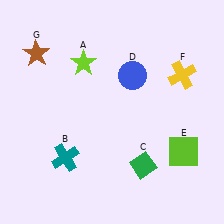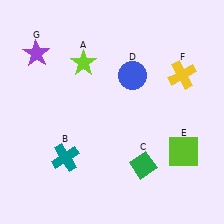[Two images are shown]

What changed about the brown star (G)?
In Image 1, G is brown. In Image 2, it changed to purple.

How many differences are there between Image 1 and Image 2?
There is 1 difference between the two images.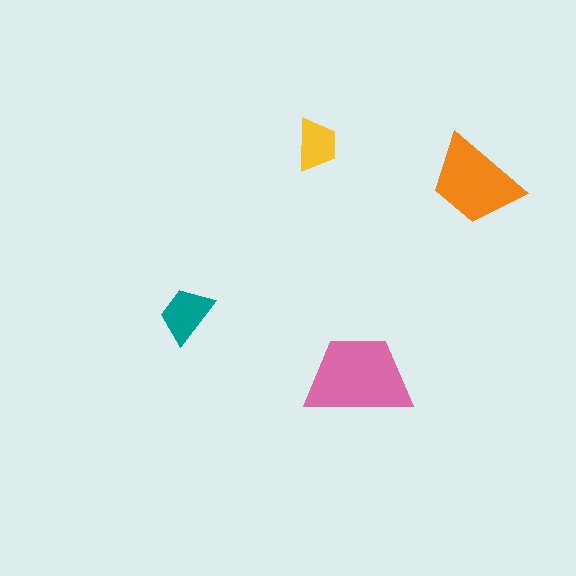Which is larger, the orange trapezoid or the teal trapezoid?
The orange one.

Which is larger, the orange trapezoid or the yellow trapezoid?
The orange one.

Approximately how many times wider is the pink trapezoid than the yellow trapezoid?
About 2 times wider.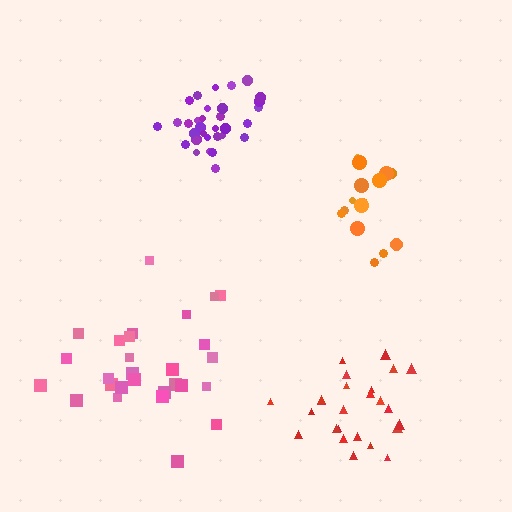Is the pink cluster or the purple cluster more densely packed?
Purple.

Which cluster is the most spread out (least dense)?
Pink.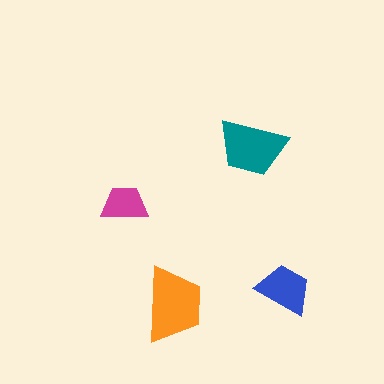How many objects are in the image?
There are 4 objects in the image.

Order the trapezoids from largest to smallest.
the orange one, the teal one, the blue one, the magenta one.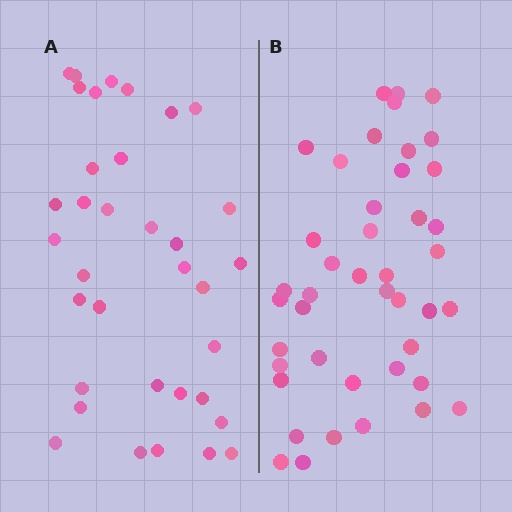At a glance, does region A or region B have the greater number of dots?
Region B (the right region) has more dots.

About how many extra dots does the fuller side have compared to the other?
Region B has roughly 8 or so more dots than region A.